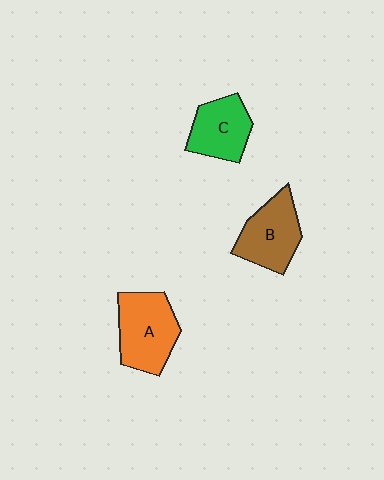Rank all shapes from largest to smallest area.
From largest to smallest: A (orange), B (brown), C (green).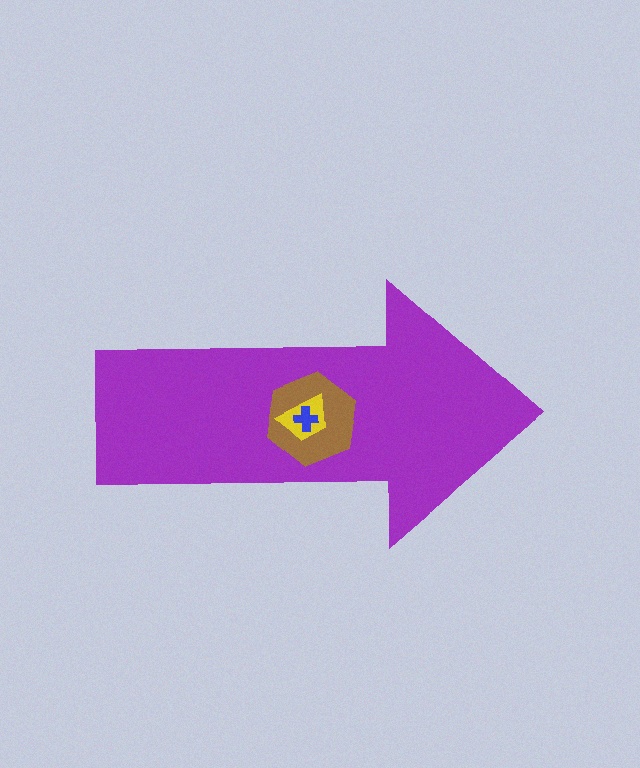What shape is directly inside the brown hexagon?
The yellow trapezoid.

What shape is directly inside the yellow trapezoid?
The blue cross.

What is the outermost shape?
The purple arrow.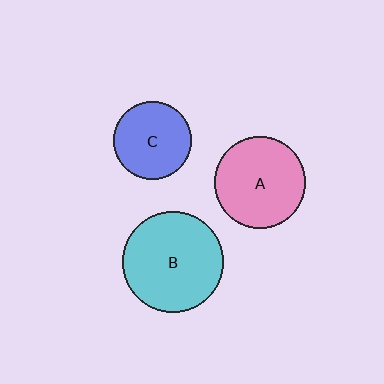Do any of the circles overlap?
No, none of the circles overlap.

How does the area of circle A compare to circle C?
Approximately 1.4 times.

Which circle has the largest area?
Circle B (cyan).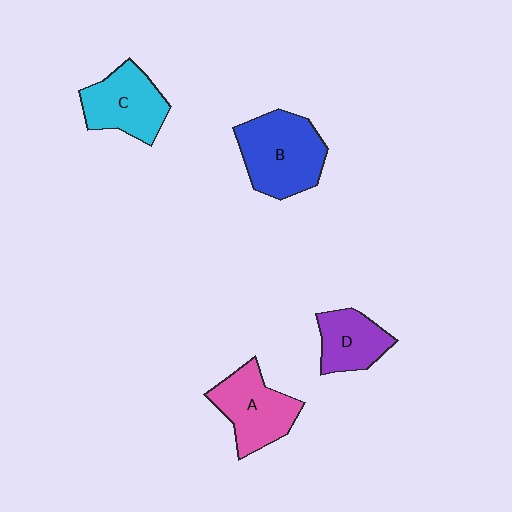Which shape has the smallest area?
Shape D (purple).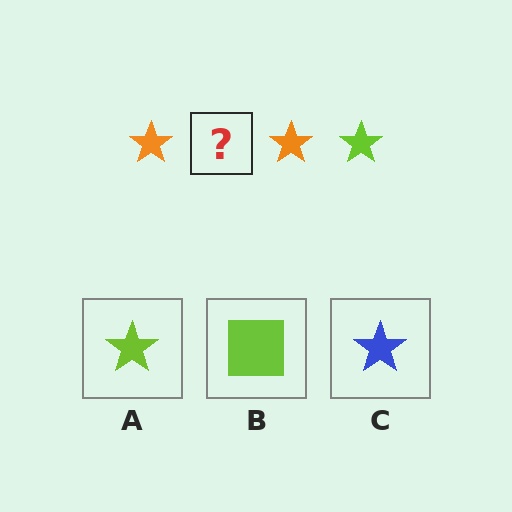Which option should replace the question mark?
Option A.